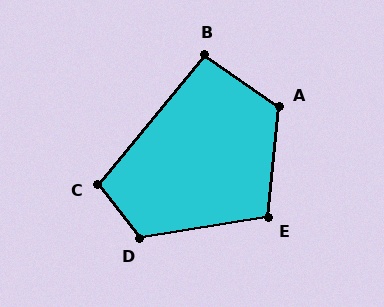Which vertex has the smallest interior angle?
B, at approximately 95 degrees.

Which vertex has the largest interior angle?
D, at approximately 119 degrees.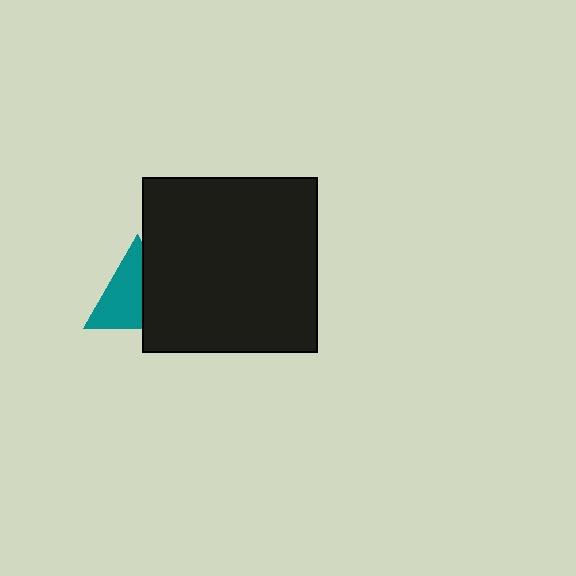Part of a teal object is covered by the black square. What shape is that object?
It is a triangle.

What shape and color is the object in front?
The object in front is a black square.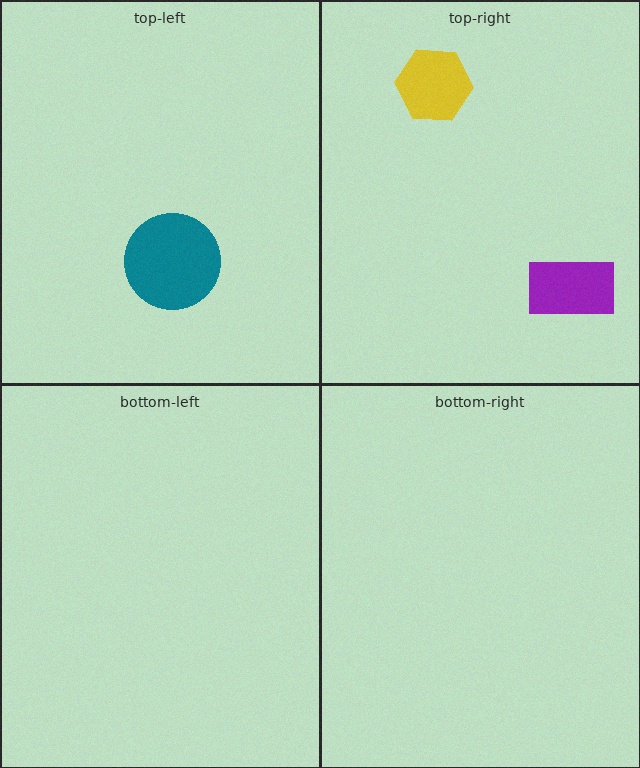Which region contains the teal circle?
The top-left region.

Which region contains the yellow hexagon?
The top-right region.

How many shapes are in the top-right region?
2.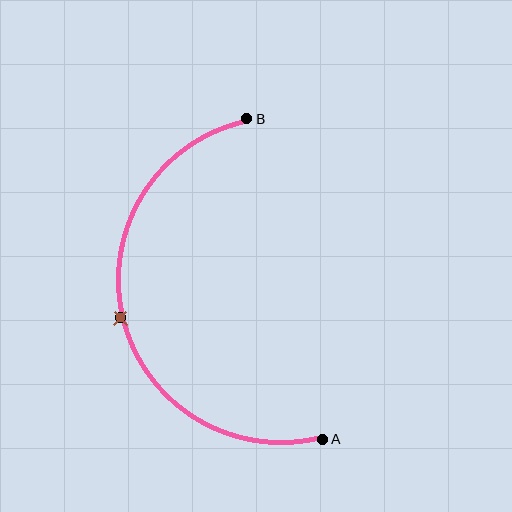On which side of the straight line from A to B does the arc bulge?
The arc bulges to the left of the straight line connecting A and B.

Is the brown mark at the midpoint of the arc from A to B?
Yes. The brown mark lies on the arc at equal arc-length from both A and B — it is the arc midpoint.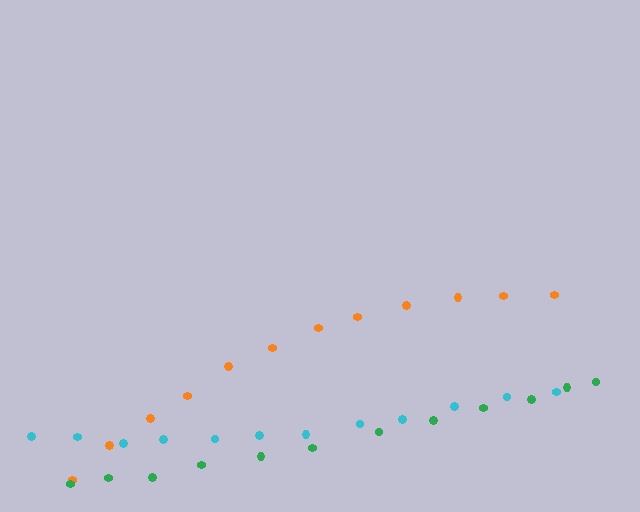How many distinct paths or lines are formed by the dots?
There are 3 distinct paths.